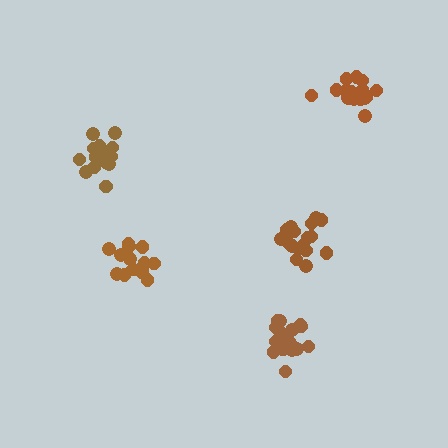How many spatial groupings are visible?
There are 5 spatial groupings.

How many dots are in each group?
Group 1: 15 dots, Group 2: 19 dots, Group 3: 17 dots, Group 4: 15 dots, Group 5: 17 dots (83 total).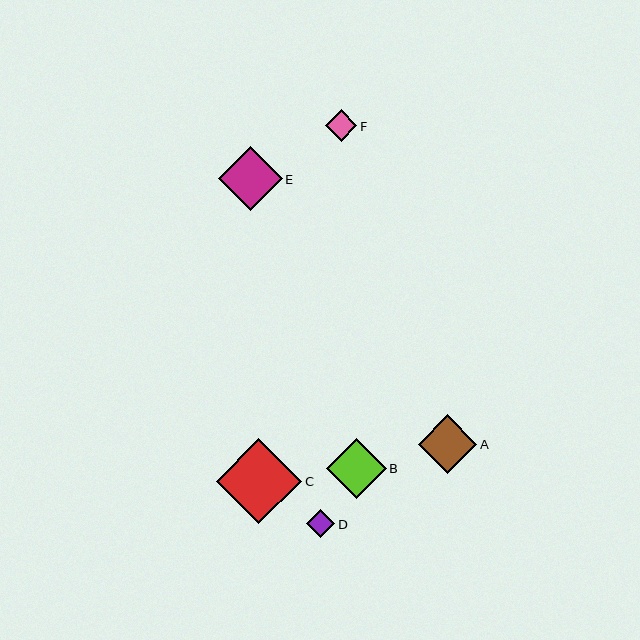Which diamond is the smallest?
Diamond D is the smallest with a size of approximately 28 pixels.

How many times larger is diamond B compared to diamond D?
Diamond B is approximately 2.2 times the size of diamond D.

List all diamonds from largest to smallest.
From largest to smallest: C, E, B, A, F, D.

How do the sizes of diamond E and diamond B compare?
Diamond E and diamond B are approximately the same size.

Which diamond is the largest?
Diamond C is the largest with a size of approximately 85 pixels.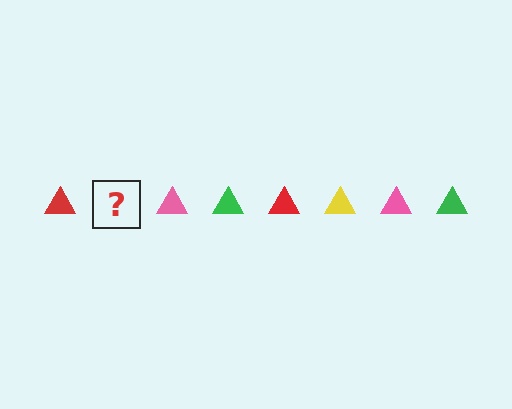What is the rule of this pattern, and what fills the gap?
The rule is that the pattern cycles through red, yellow, pink, green triangles. The gap should be filled with a yellow triangle.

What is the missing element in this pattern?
The missing element is a yellow triangle.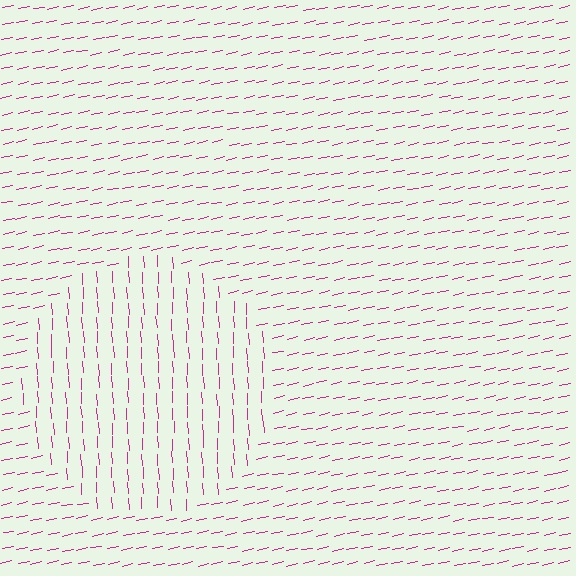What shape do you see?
I see a circle.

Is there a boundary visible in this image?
Yes, there is a texture boundary formed by a change in line orientation.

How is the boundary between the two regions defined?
The boundary is defined purely by a change in line orientation (approximately 81 degrees difference). All lines are the same color and thickness.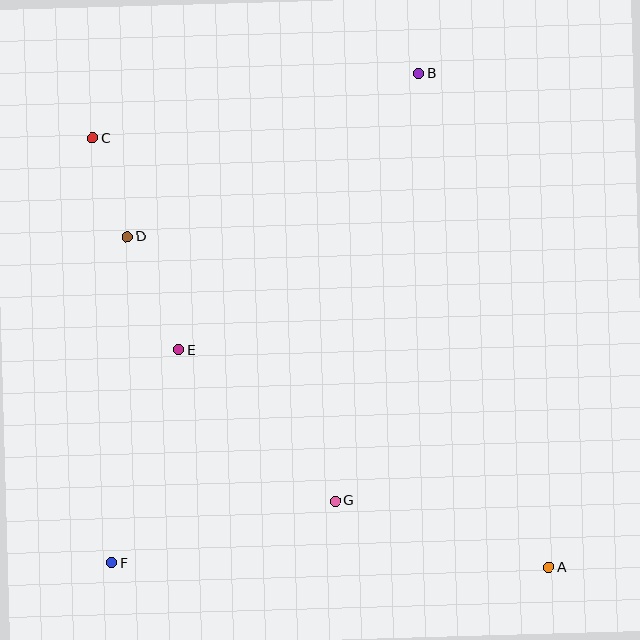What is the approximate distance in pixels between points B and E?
The distance between B and E is approximately 366 pixels.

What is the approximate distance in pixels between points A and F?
The distance between A and F is approximately 437 pixels.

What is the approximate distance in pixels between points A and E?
The distance between A and E is approximately 430 pixels.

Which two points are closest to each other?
Points C and D are closest to each other.